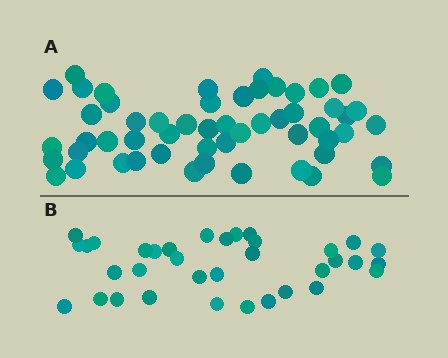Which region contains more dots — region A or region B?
Region A (the top region) has more dots.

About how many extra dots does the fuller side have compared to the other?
Region A has approximately 20 more dots than region B.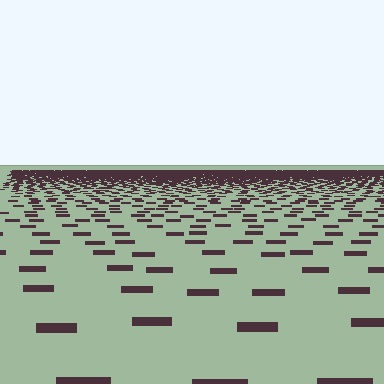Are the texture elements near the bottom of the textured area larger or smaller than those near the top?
Larger. Near the bottom, elements are closer to the viewer and appear at a bigger on-screen size.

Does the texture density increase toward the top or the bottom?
Density increases toward the top.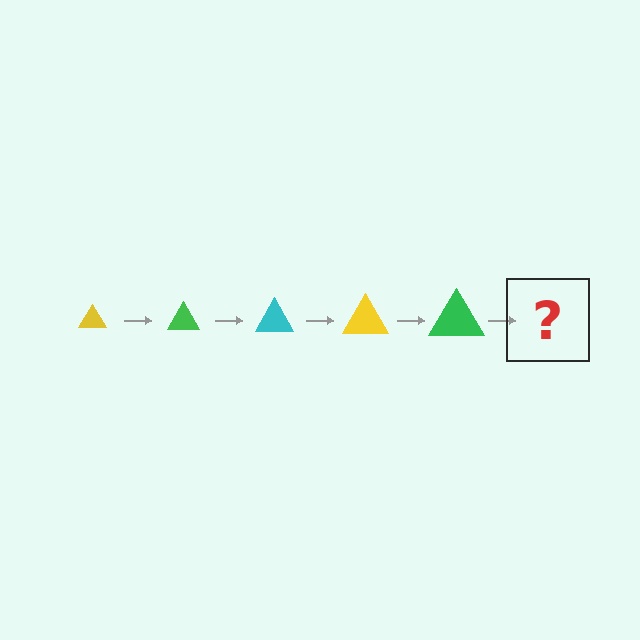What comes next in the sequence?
The next element should be a cyan triangle, larger than the previous one.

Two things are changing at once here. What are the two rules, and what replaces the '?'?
The two rules are that the triangle grows larger each step and the color cycles through yellow, green, and cyan. The '?' should be a cyan triangle, larger than the previous one.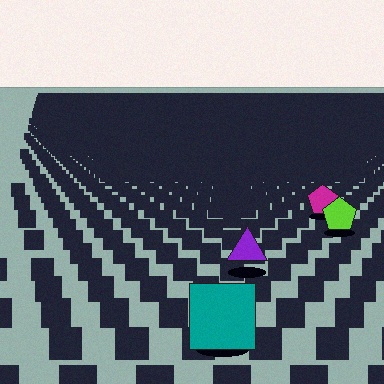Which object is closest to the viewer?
The teal square is closest. The texture marks near it are larger and more spread out.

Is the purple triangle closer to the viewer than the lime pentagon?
Yes. The purple triangle is closer — you can tell from the texture gradient: the ground texture is coarser near it.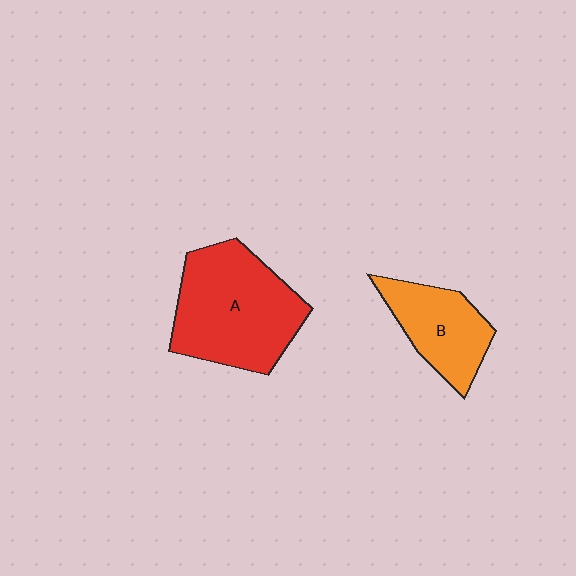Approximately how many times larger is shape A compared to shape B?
Approximately 1.7 times.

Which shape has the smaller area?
Shape B (orange).